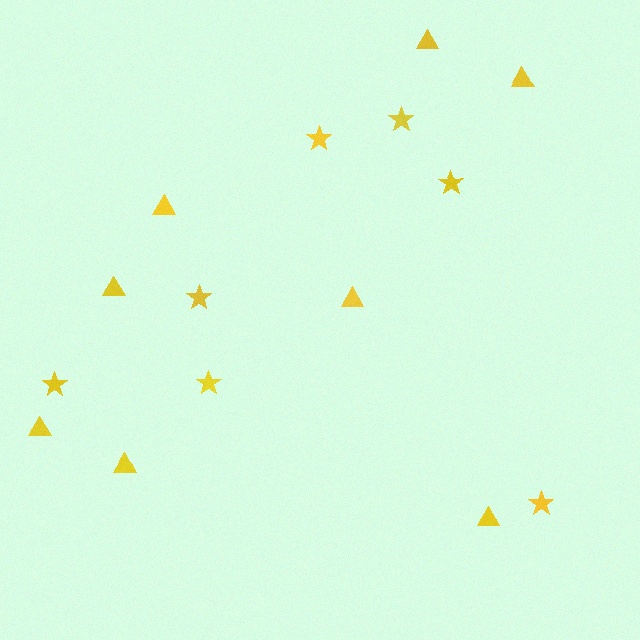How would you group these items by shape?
There are 2 groups: one group of triangles (8) and one group of stars (7).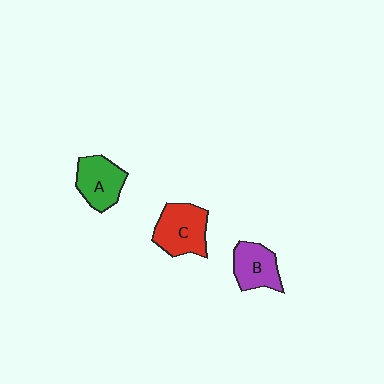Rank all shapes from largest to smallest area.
From largest to smallest: C (red), A (green), B (purple).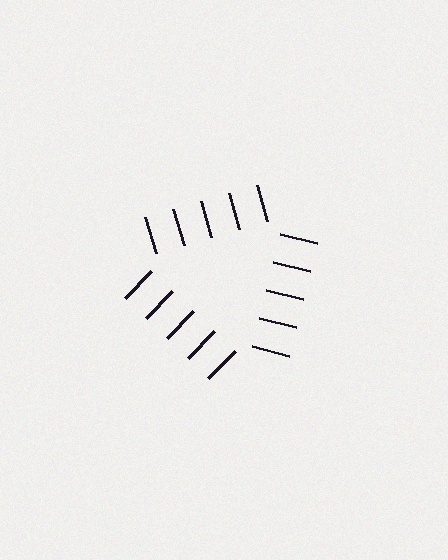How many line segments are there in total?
15 — 5 along each of the 3 edges.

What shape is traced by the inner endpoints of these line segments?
An illusory triangle — the line segments terminate on its edges but no continuous stroke is drawn.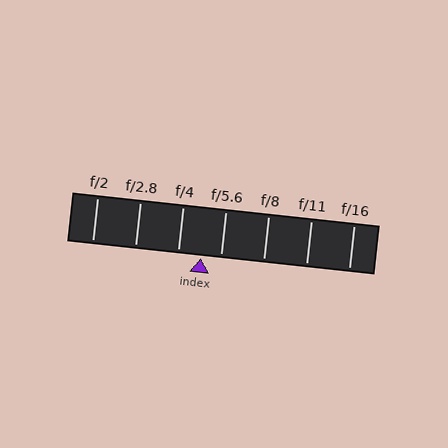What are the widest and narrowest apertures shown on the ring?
The widest aperture shown is f/2 and the narrowest is f/16.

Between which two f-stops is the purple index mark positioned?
The index mark is between f/4 and f/5.6.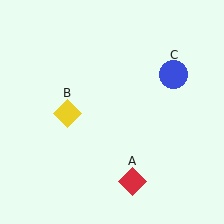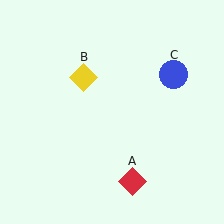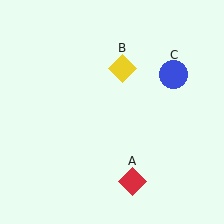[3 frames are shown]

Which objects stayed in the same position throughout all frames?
Red diamond (object A) and blue circle (object C) remained stationary.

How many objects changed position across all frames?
1 object changed position: yellow diamond (object B).